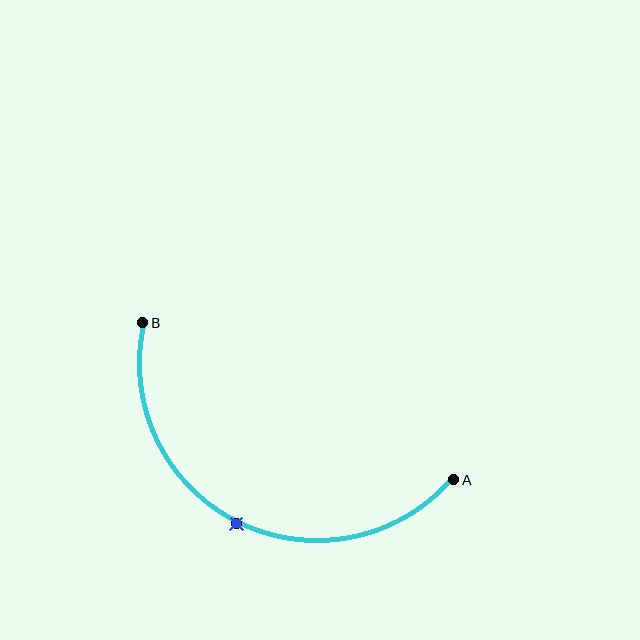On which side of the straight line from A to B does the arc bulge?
The arc bulges below the straight line connecting A and B.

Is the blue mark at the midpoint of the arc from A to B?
Yes. The blue mark lies on the arc at equal arc-length from both A and B — it is the arc midpoint.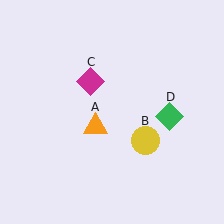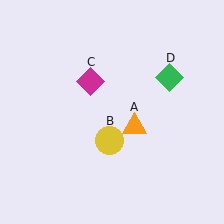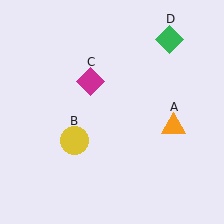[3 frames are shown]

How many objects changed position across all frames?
3 objects changed position: orange triangle (object A), yellow circle (object B), green diamond (object D).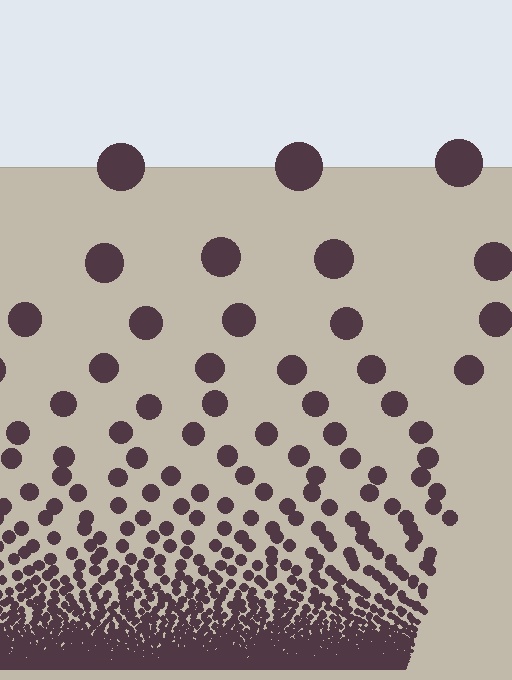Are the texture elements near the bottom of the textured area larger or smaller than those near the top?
Smaller. The gradient is inverted — elements near the bottom are smaller and denser.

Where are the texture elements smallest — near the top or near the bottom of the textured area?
Near the bottom.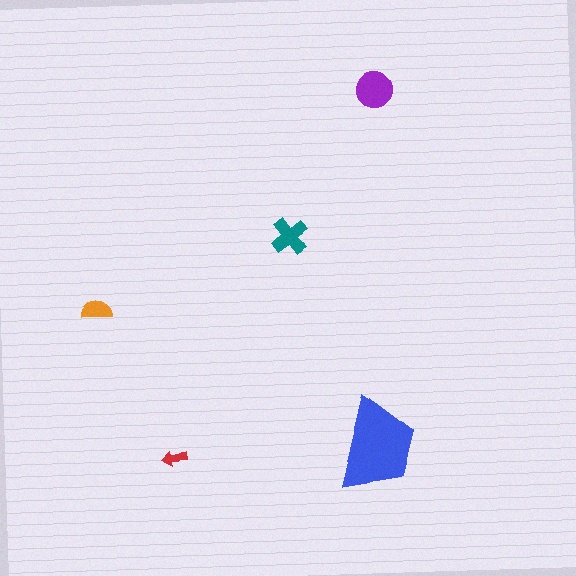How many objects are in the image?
There are 5 objects in the image.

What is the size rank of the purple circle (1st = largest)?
2nd.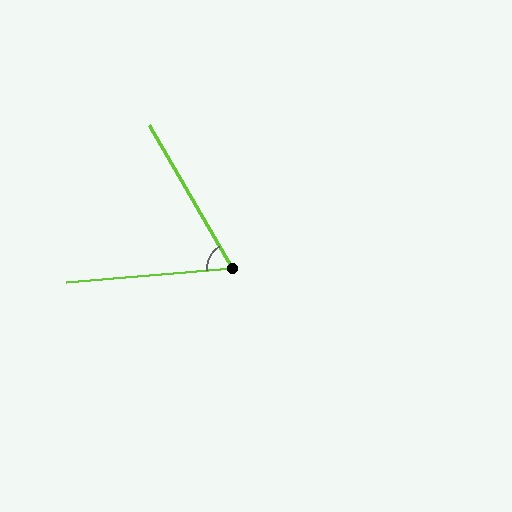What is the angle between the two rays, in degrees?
Approximately 65 degrees.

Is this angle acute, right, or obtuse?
It is acute.